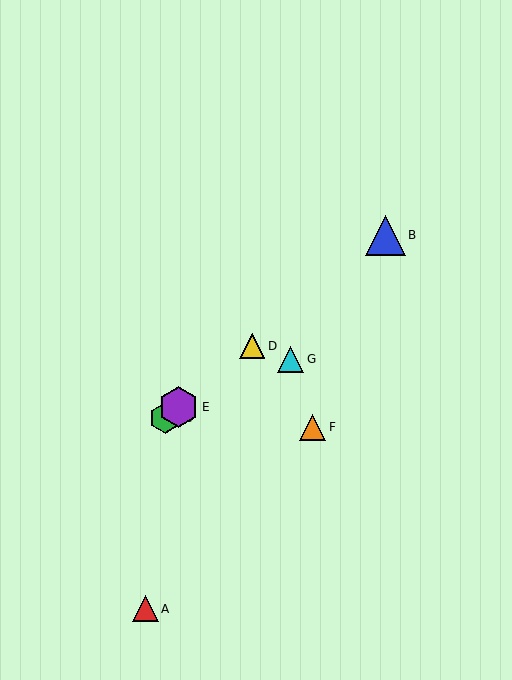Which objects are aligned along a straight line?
Objects B, C, D, E are aligned along a straight line.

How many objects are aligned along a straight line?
4 objects (B, C, D, E) are aligned along a straight line.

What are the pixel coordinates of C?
Object C is at (165, 418).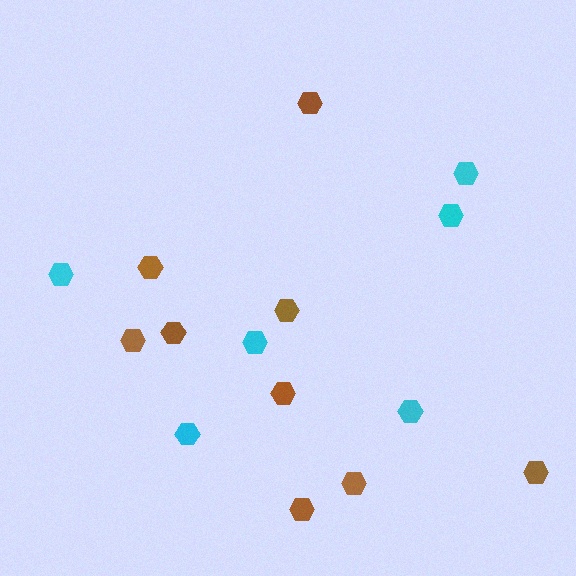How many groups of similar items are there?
There are 2 groups: one group of brown hexagons (9) and one group of cyan hexagons (6).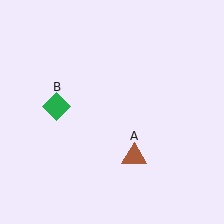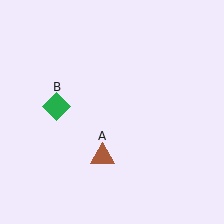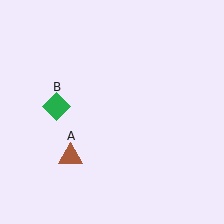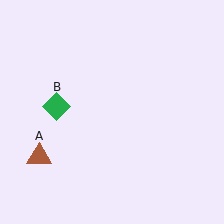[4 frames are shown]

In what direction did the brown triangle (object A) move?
The brown triangle (object A) moved left.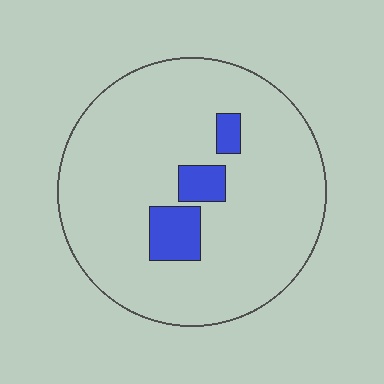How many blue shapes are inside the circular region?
3.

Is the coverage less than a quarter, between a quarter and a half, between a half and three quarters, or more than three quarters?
Less than a quarter.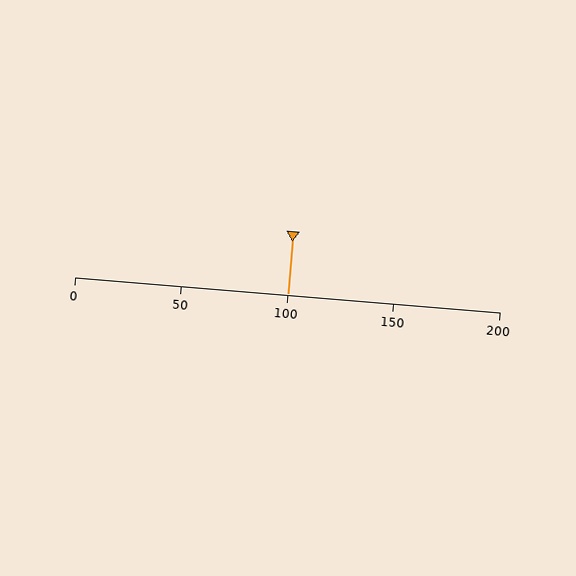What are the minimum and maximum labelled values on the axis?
The axis runs from 0 to 200.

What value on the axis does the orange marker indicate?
The marker indicates approximately 100.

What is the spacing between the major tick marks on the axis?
The major ticks are spaced 50 apart.